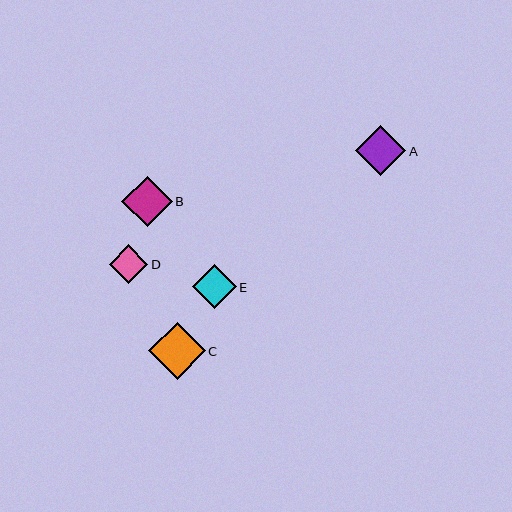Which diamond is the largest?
Diamond C is the largest with a size of approximately 57 pixels.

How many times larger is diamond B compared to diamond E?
Diamond B is approximately 1.1 times the size of diamond E.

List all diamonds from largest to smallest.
From largest to smallest: C, B, A, E, D.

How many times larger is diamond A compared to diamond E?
Diamond A is approximately 1.1 times the size of diamond E.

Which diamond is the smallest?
Diamond D is the smallest with a size of approximately 39 pixels.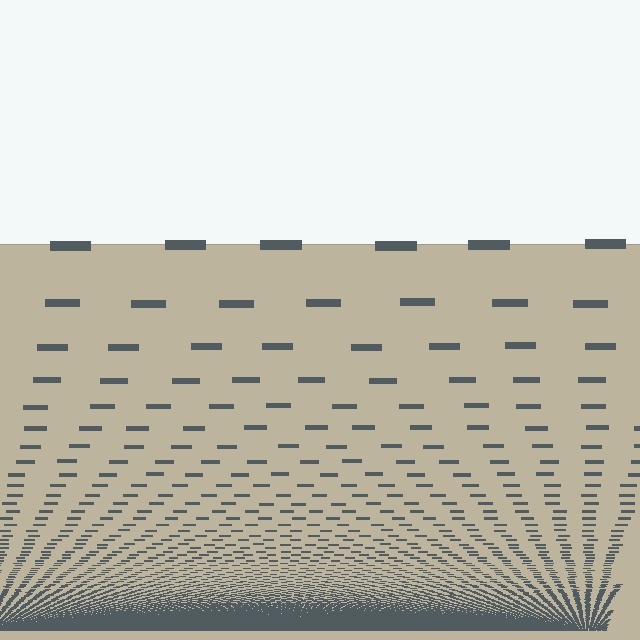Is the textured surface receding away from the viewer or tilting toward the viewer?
The surface appears to tilt toward the viewer. Texture elements get larger and sparser toward the top.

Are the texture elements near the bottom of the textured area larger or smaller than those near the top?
Smaller. The gradient is inverted — elements near the bottom are smaller and denser.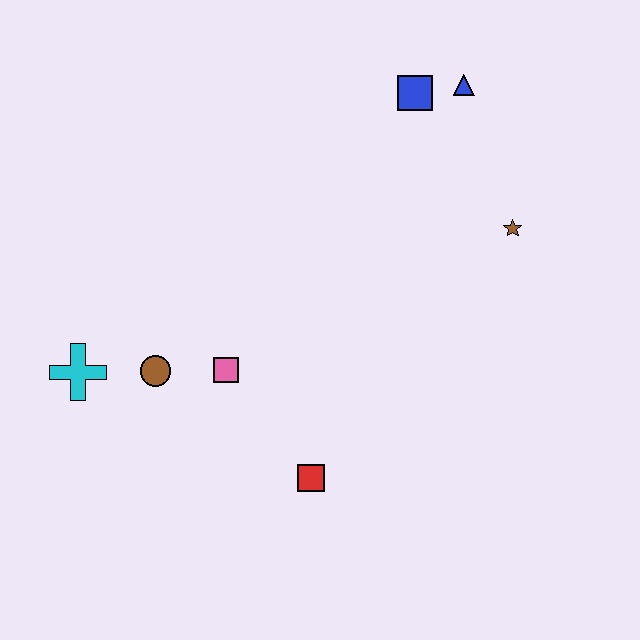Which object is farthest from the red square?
The blue triangle is farthest from the red square.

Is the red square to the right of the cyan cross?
Yes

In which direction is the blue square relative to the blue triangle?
The blue square is to the left of the blue triangle.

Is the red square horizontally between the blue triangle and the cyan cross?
Yes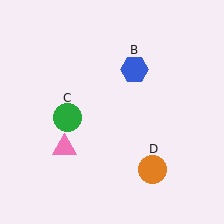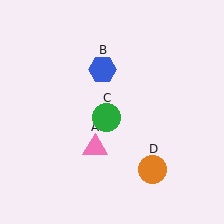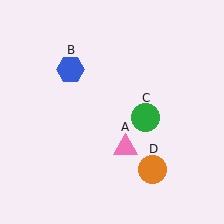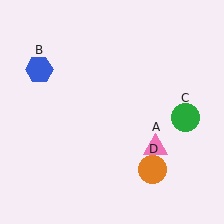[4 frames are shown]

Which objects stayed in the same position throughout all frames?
Orange circle (object D) remained stationary.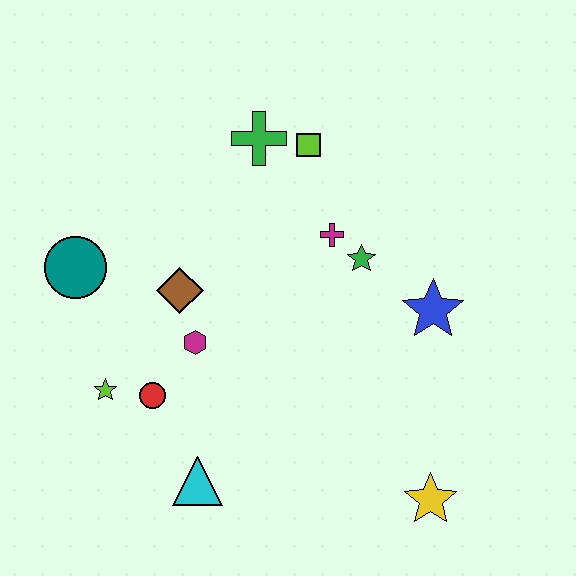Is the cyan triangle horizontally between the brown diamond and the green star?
Yes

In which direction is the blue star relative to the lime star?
The blue star is to the right of the lime star.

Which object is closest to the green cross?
The lime square is closest to the green cross.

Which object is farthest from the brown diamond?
The yellow star is farthest from the brown diamond.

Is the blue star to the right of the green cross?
Yes